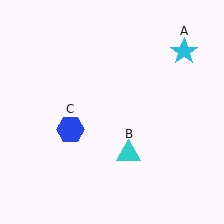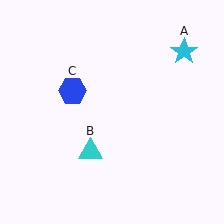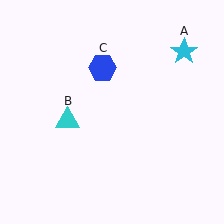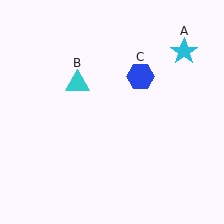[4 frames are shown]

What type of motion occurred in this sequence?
The cyan triangle (object B), blue hexagon (object C) rotated clockwise around the center of the scene.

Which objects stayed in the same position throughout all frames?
Cyan star (object A) remained stationary.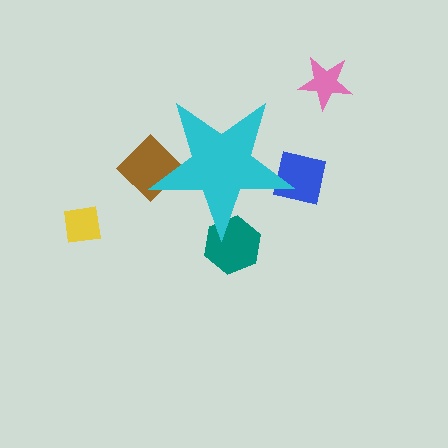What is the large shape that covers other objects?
A cyan star.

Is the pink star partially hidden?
No, the pink star is fully visible.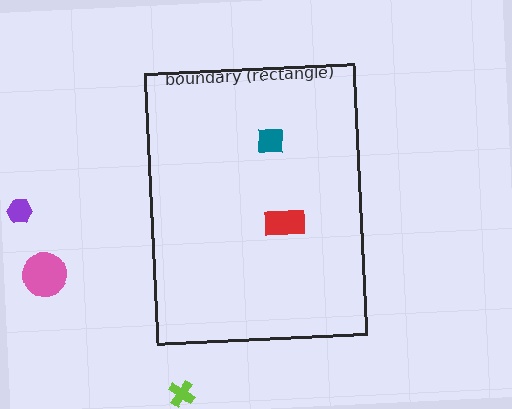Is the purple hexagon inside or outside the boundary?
Outside.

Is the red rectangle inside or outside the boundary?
Inside.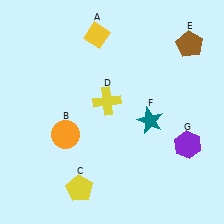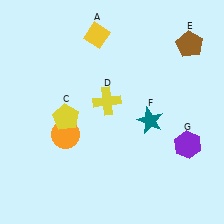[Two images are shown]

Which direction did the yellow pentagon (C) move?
The yellow pentagon (C) moved up.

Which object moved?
The yellow pentagon (C) moved up.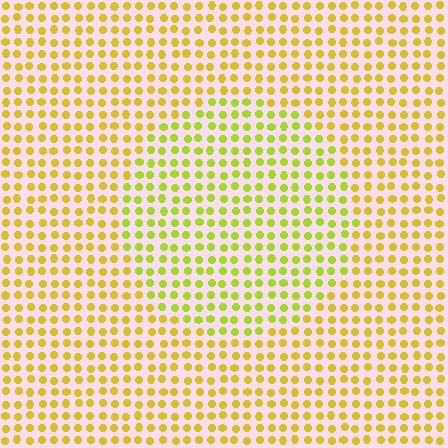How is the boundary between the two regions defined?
The boundary is defined purely by a slight shift in hue (about 28 degrees). Spacing, size, and orientation are identical on both sides.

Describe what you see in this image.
The image is filled with small yellow elements in a uniform arrangement. A circle-shaped region is visible where the elements are tinted to a slightly different hue, forming a subtle color boundary.